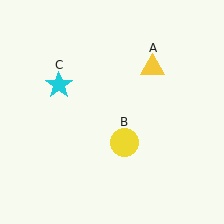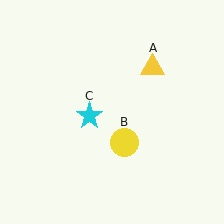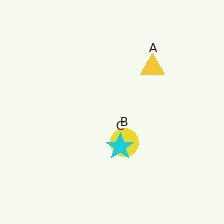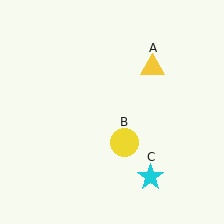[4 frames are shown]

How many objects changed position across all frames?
1 object changed position: cyan star (object C).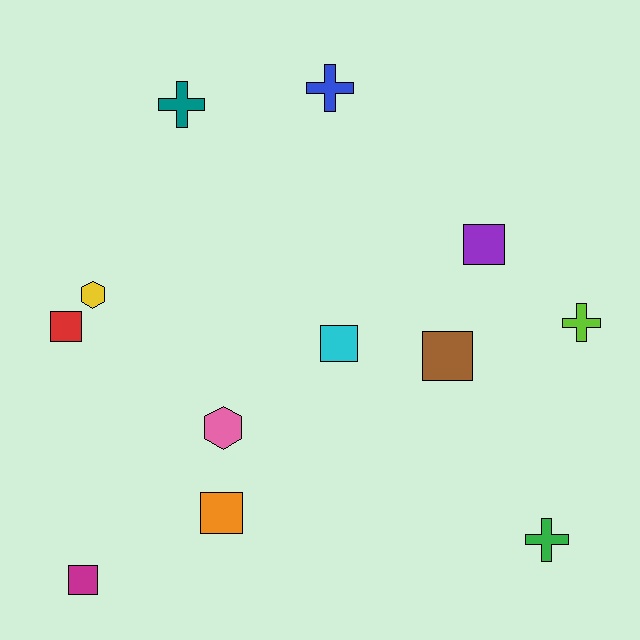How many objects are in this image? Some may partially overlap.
There are 12 objects.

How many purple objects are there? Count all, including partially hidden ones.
There is 1 purple object.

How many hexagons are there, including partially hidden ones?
There are 2 hexagons.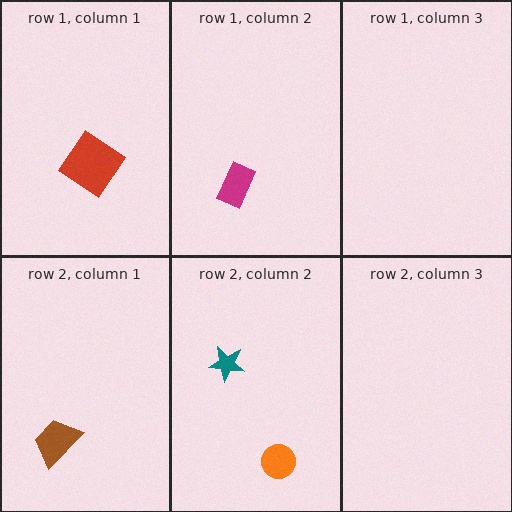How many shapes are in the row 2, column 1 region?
1.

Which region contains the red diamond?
The row 1, column 1 region.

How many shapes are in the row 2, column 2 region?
2.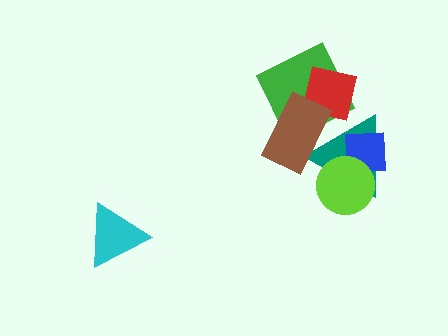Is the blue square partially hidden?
Yes, it is partially covered by another shape.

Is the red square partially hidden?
Yes, it is partially covered by another shape.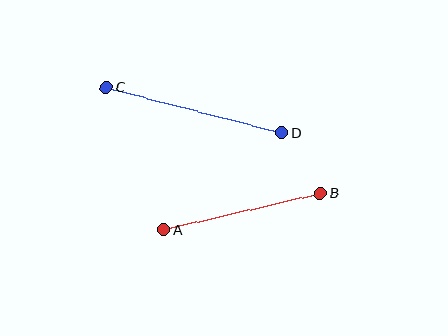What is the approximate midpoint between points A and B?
The midpoint is at approximately (242, 211) pixels.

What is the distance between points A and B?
The distance is approximately 161 pixels.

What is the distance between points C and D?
The distance is approximately 181 pixels.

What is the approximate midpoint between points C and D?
The midpoint is at approximately (194, 110) pixels.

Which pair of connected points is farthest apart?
Points C and D are farthest apart.